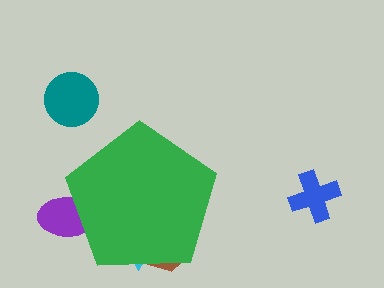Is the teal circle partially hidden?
No, the teal circle is fully visible.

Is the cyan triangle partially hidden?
Yes, the cyan triangle is partially hidden behind the green pentagon.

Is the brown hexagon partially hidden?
Yes, the brown hexagon is partially hidden behind the green pentagon.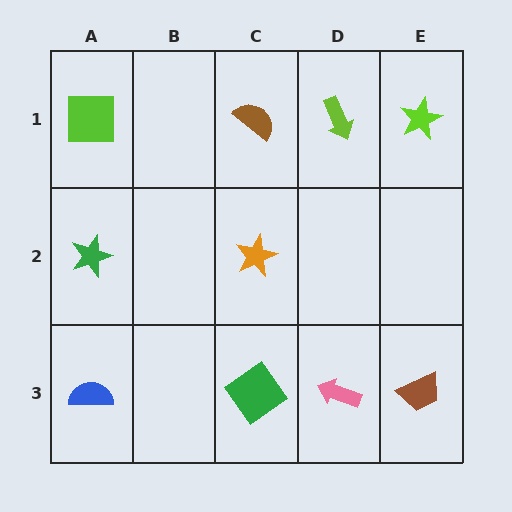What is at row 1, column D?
A lime arrow.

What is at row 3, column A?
A blue semicircle.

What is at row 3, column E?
A brown trapezoid.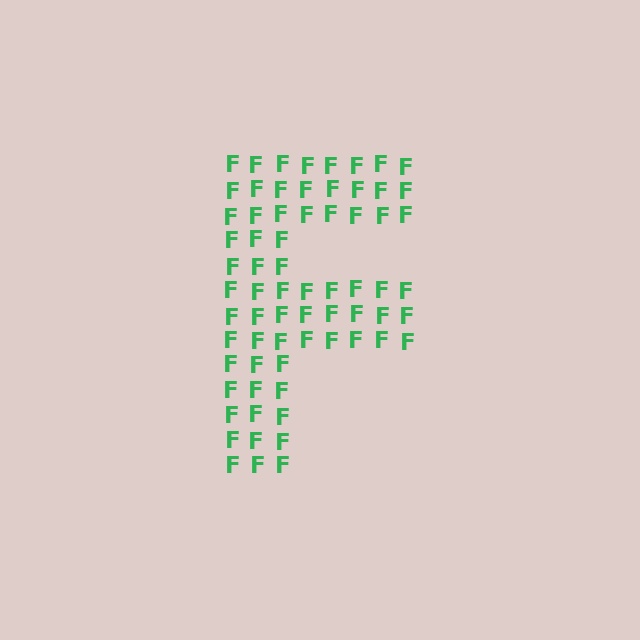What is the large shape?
The large shape is the letter F.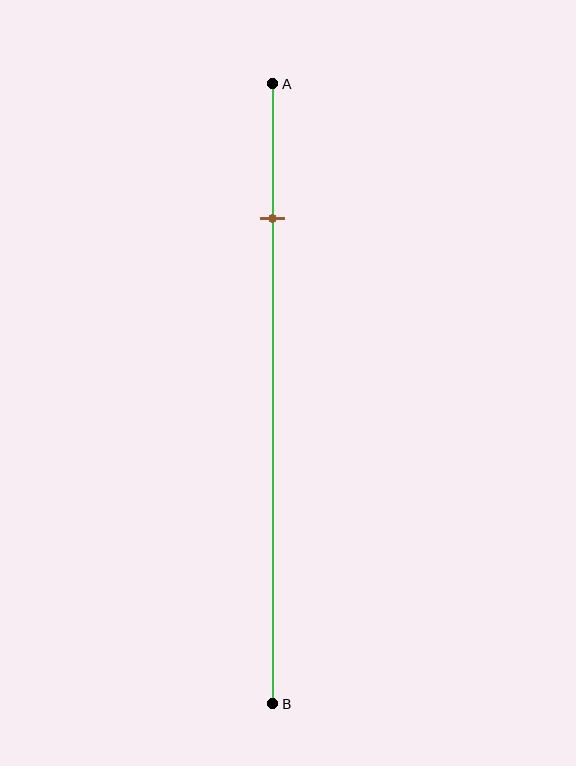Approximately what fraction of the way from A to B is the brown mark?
The brown mark is approximately 20% of the way from A to B.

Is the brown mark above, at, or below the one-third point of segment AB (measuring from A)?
The brown mark is above the one-third point of segment AB.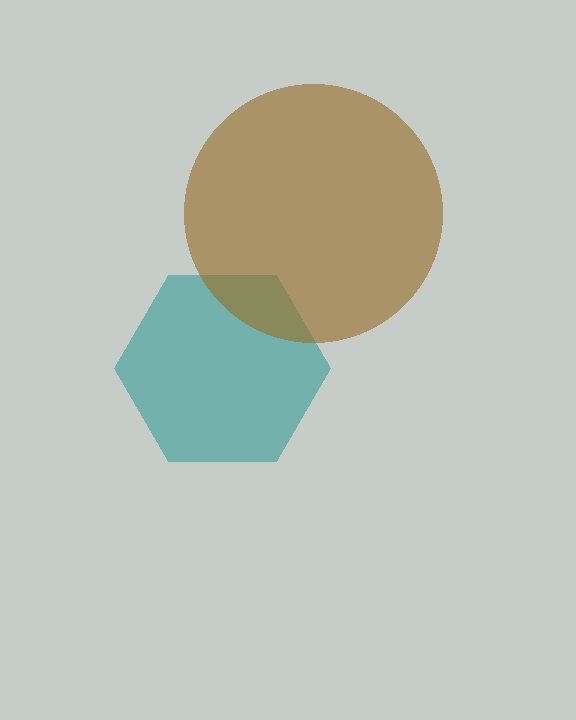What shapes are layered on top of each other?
The layered shapes are: a teal hexagon, a brown circle.